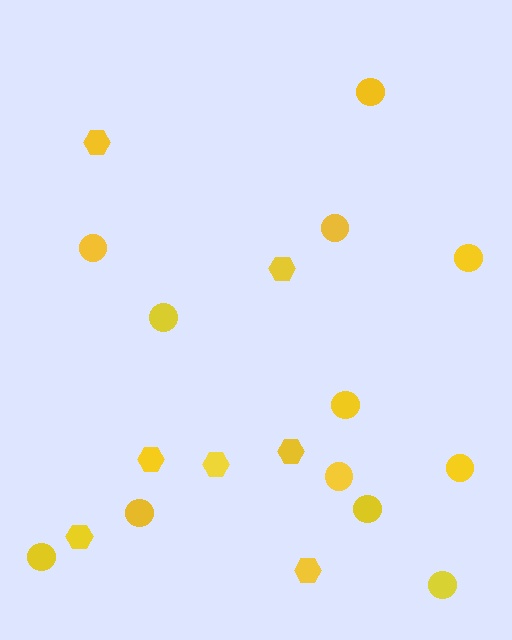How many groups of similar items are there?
There are 2 groups: one group of hexagons (7) and one group of circles (12).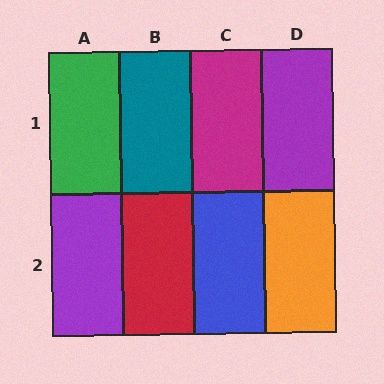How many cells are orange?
1 cell is orange.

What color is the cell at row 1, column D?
Purple.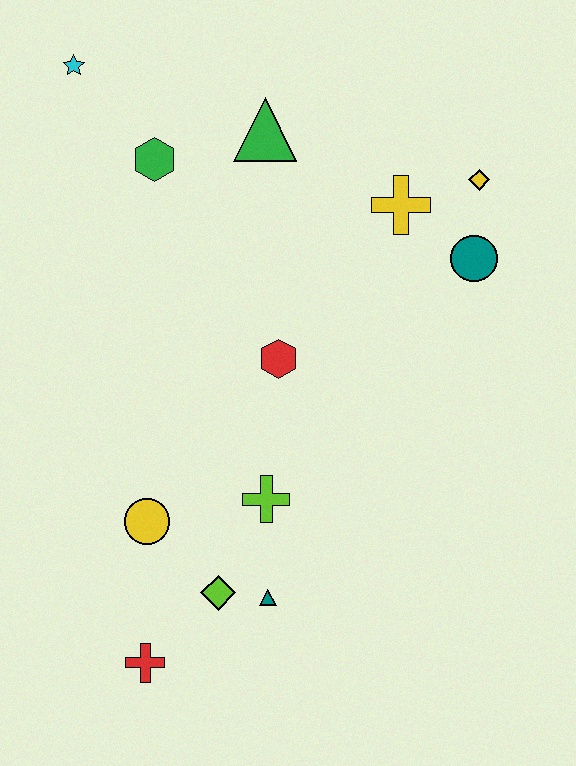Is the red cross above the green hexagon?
No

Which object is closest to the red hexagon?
The lime cross is closest to the red hexagon.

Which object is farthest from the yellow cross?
The red cross is farthest from the yellow cross.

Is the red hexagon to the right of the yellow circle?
Yes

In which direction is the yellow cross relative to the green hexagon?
The yellow cross is to the right of the green hexagon.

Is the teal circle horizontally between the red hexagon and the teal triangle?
No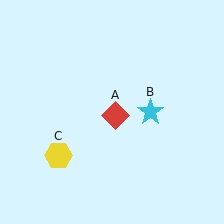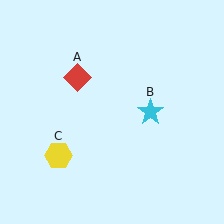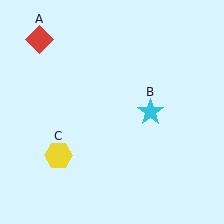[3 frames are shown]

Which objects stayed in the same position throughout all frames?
Cyan star (object B) and yellow hexagon (object C) remained stationary.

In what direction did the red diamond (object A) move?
The red diamond (object A) moved up and to the left.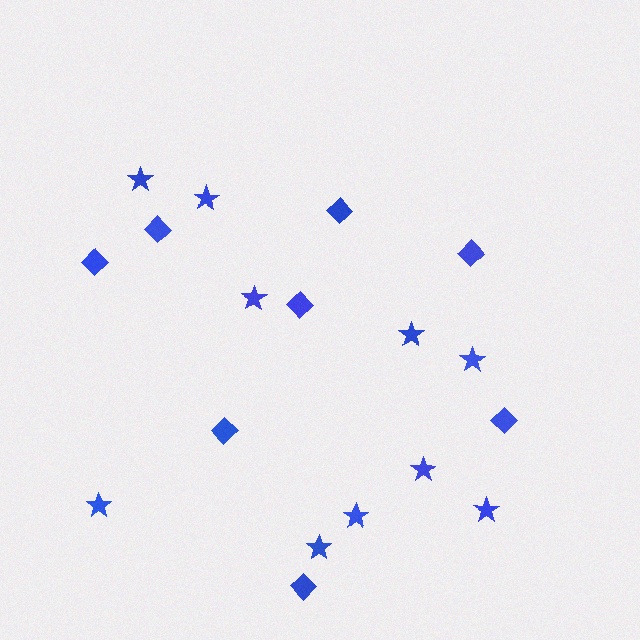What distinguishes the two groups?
There are 2 groups: one group of diamonds (8) and one group of stars (10).